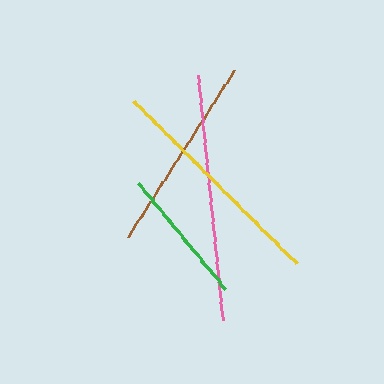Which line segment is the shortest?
The green line is the shortest at approximately 136 pixels.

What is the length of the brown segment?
The brown segment is approximately 198 pixels long.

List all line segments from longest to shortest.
From longest to shortest: pink, yellow, brown, green.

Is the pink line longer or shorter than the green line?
The pink line is longer than the green line.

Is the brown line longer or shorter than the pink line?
The pink line is longer than the brown line.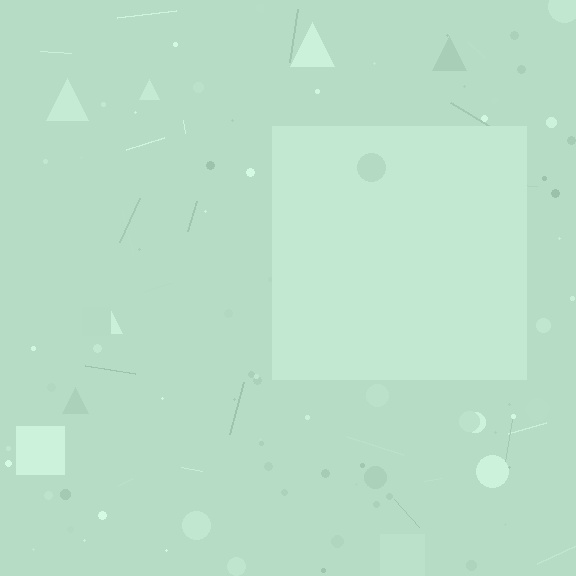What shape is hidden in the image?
A square is hidden in the image.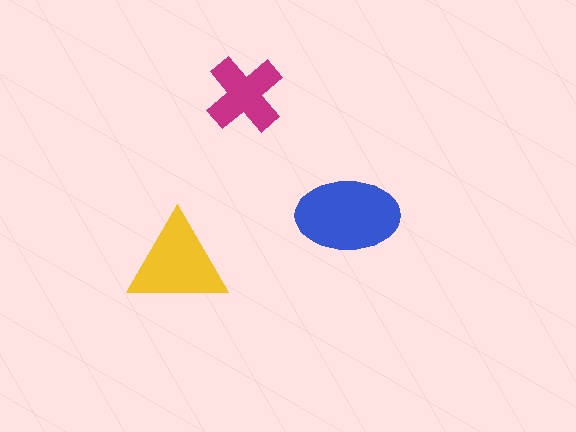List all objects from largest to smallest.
The blue ellipse, the yellow triangle, the magenta cross.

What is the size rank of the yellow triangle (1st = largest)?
2nd.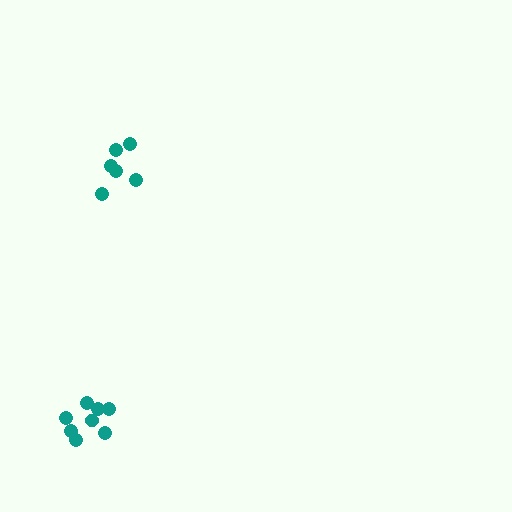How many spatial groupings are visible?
There are 2 spatial groupings.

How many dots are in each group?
Group 1: 8 dots, Group 2: 6 dots (14 total).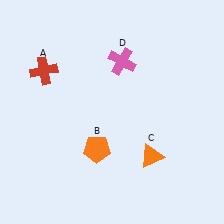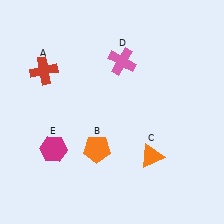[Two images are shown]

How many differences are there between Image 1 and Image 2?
There is 1 difference between the two images.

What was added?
A magenta hexagon (E) was added in Image 2.